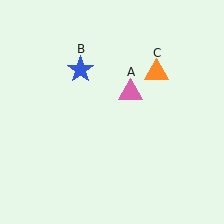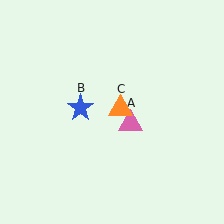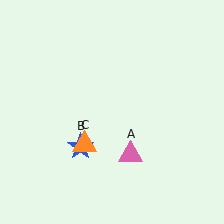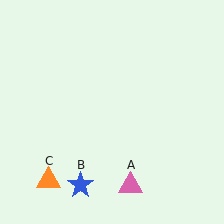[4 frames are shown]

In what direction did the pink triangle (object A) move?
The pink triangle (object A) moved down.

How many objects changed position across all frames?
3 objects changed position: pink triangle (object A), blue star (object B), orange triangle (object C).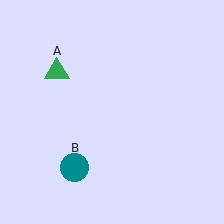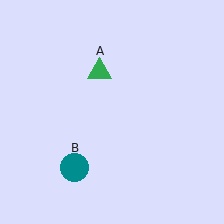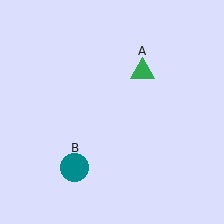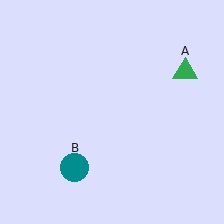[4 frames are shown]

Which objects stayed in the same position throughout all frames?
Teal circle (object B) remained stationary.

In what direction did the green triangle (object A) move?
The green triangle (object A) moved right.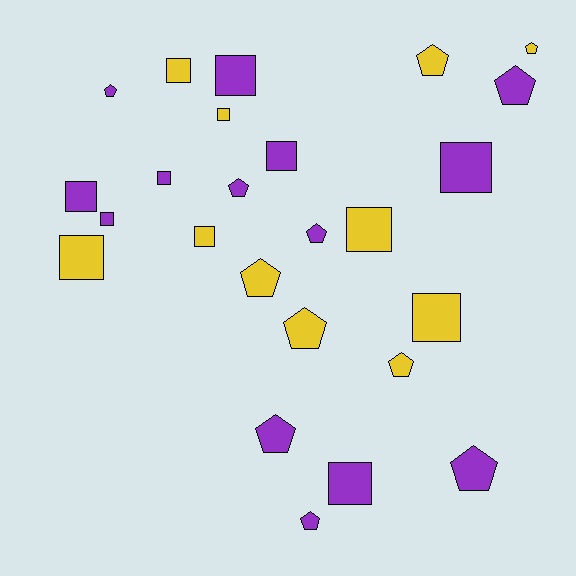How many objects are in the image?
There are 25 objects.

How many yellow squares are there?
There are 6 yellow squares.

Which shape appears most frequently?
Square, with 13 objects.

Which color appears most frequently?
Purple, with 14 objects.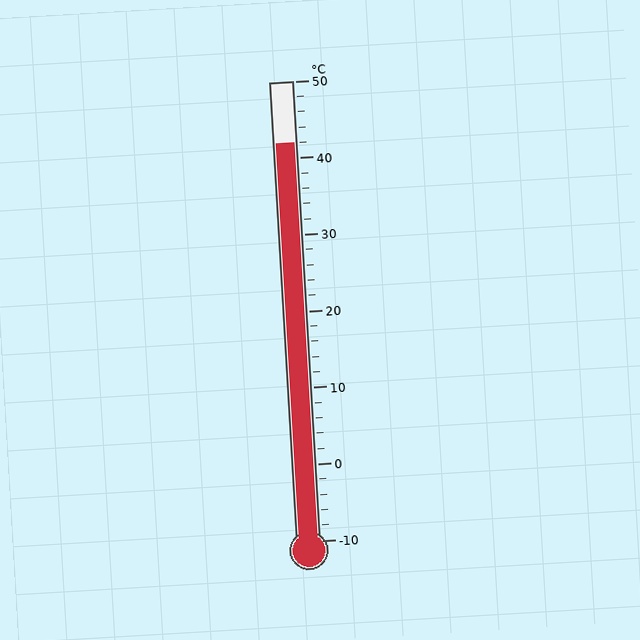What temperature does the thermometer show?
The thermometer shows approximately 42°C.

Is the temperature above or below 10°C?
The temperature is above 10°C.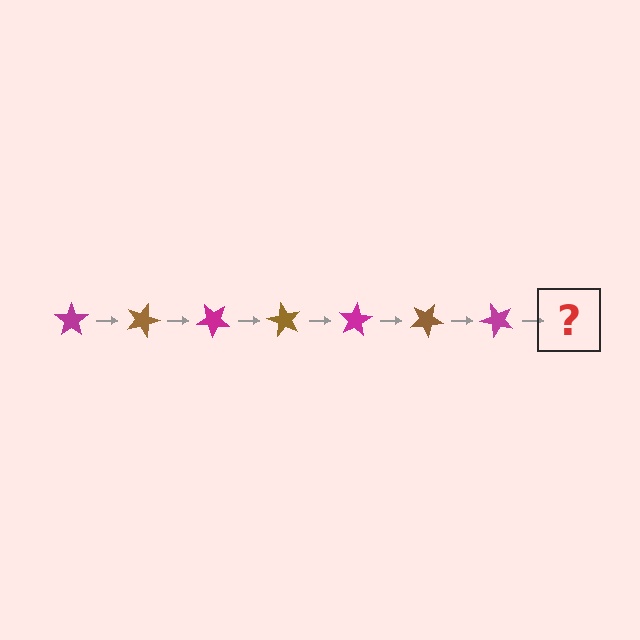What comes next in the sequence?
The next element should be a brown star, rotated 140 degrees from the start.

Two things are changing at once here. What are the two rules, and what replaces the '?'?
The two rules are that it rotates 20 degrees each step and the color cycles through magenta and brown. The '?' should be a brown star, rotated 140 degrees from the start.